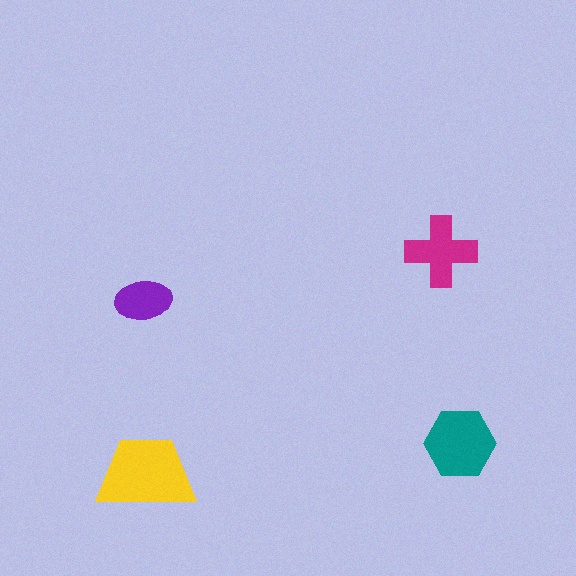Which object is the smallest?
The purple ellipse.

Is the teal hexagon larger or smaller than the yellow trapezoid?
Smaller.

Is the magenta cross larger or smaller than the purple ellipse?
Larger.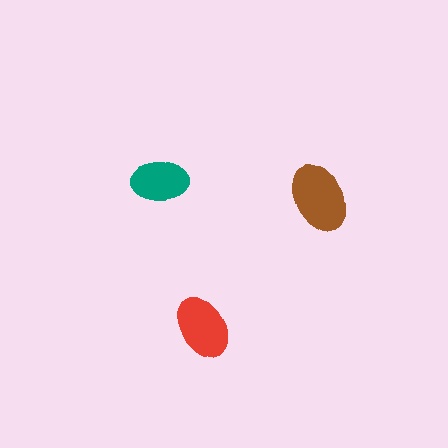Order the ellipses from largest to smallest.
the brown one, the red one, the teal one.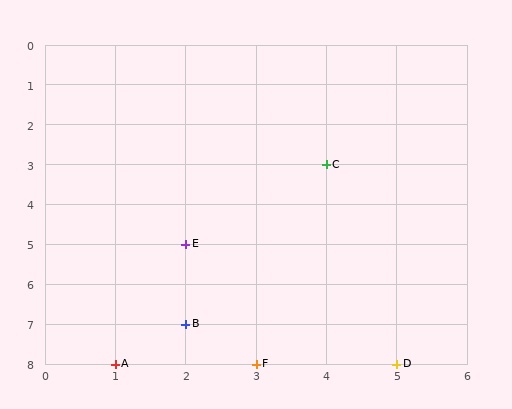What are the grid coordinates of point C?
Point C is at grid coordinates (4, 3).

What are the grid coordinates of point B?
Point B is at grid coordinates (2, 7).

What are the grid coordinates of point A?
Point A is at grid coordinates (1, 8).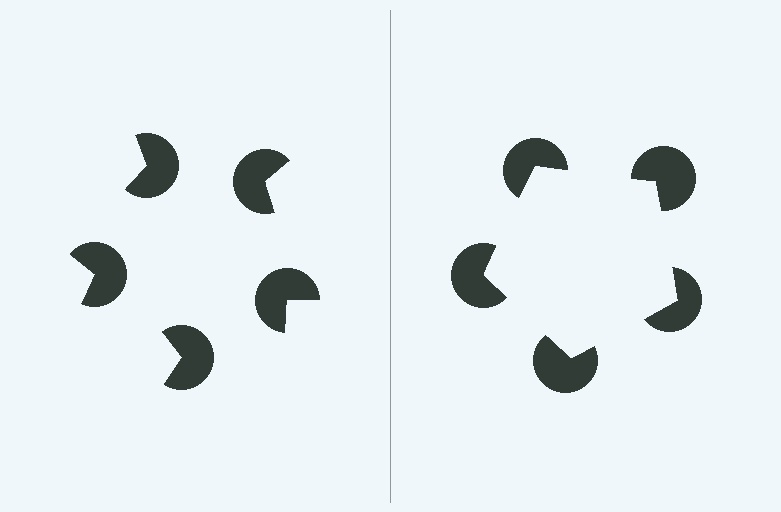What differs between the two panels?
The pac-man discs are positioned identically on both sides; only the wedge orientations differ. On the right they align to a pentagon; on the left they are misaligned.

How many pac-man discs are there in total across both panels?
10 — 5 on each side.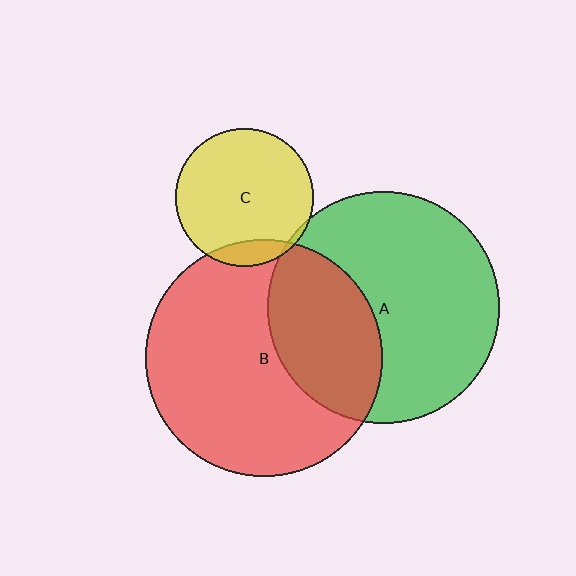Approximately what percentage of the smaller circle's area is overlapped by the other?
Approximately 5%.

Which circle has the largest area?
Circle B (red).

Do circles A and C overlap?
Yes.